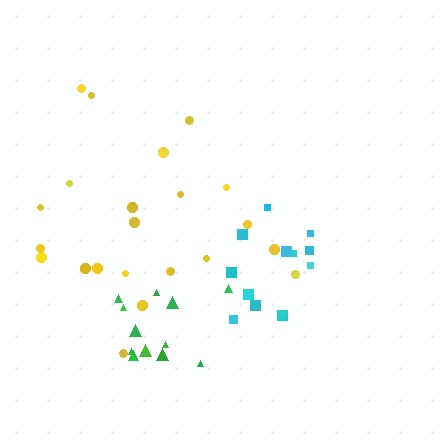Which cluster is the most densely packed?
Cyan.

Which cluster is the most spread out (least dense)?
Yellow.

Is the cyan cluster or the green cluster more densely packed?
Cyan.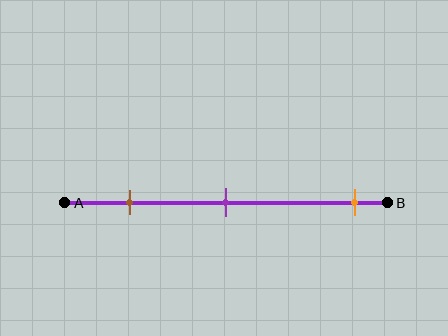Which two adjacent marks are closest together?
The brown and purple marks are the closest adjacent pair.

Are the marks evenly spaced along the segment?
No, the marks are not evenly spaced.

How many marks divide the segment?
There are 3 marks dividing the segment.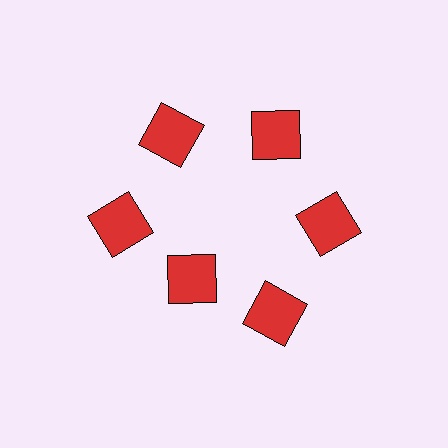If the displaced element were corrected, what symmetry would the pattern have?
It would have 6-fold rotational symmetry — the pattern would map onto itself every 60 degrees.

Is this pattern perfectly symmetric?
No. The 6 red squares are arranged in a ring, but one element near the 7 o'clock position is pulled inward toward the center, breaking the 6-fold rotational symmetry.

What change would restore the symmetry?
The symmetry would be restored by moving it outward, back onto the ring so that all 6 squares sit at equal angles and equal distance from the center.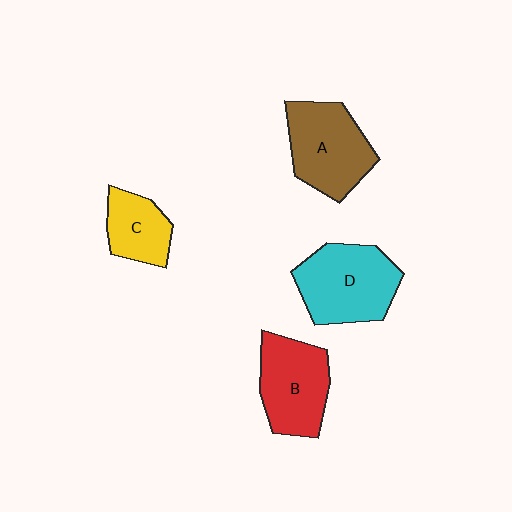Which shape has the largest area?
Shape D (cyan).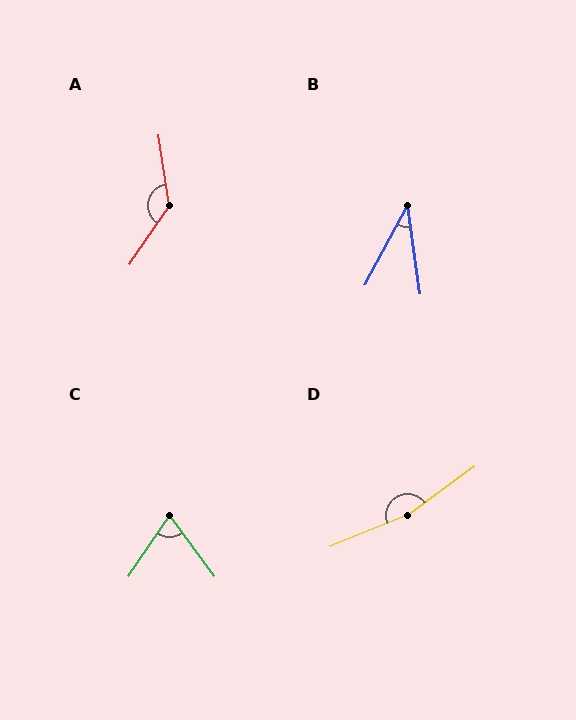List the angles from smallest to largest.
B (36°), C (71°), A (137°), D (166°).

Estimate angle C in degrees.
Approximately 71 degrees.